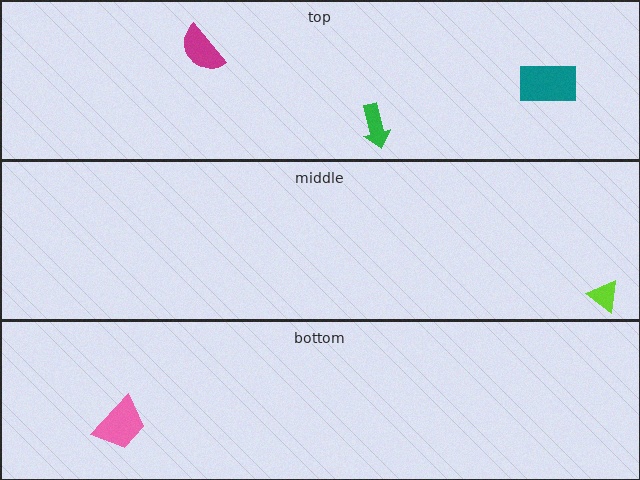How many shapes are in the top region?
3.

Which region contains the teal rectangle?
The top region.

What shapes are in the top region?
The green arrow, the magenta semicircle, the teal rectangle.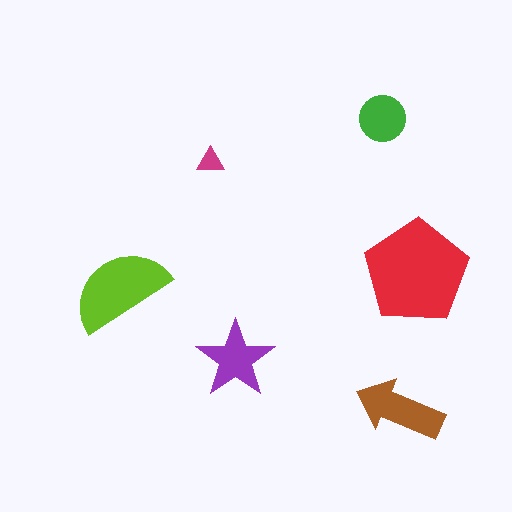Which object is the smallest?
The magenta triangle.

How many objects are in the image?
There are 6 objects in the image.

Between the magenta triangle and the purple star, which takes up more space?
The purple star.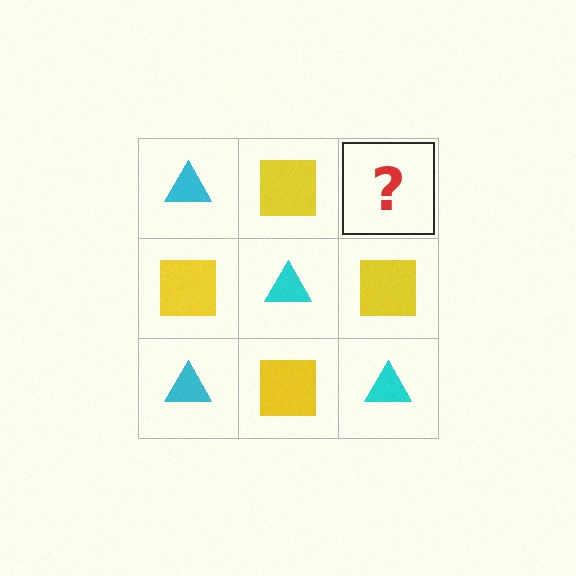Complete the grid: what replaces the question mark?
The question mark should be replaced with a cyan triangle.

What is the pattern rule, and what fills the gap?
The rule is that it alternates cyan triangle and yellow square in a checkerboard pattern. The gap should be filled with a cyan triangle.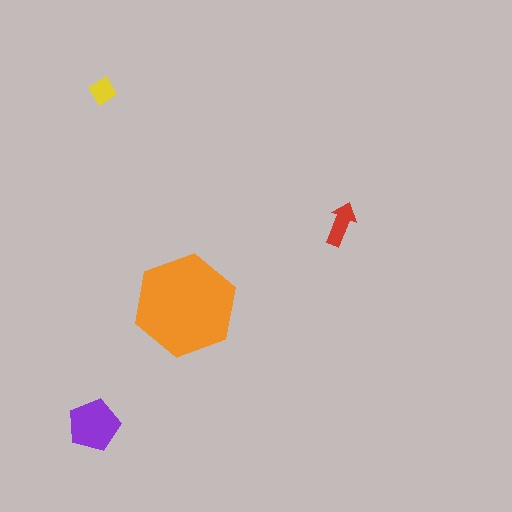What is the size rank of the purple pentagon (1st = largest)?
2nd.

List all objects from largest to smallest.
The orange hexagon, the purple pentagon, the red arrow, the yellow diamond.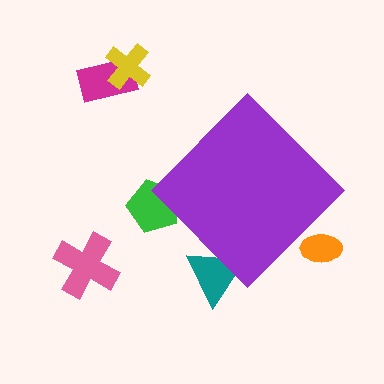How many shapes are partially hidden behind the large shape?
3 shapes are partially hidden.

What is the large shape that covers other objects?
A purple diamond.